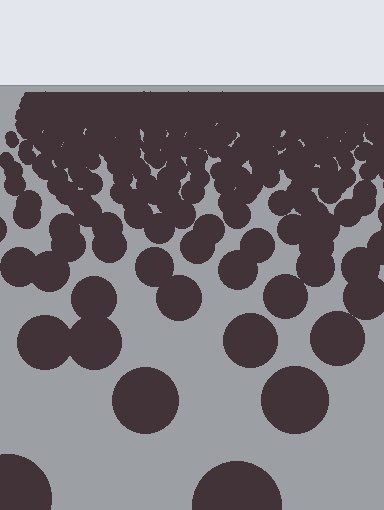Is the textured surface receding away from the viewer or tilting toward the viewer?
The surface is receding away from the viewer. Texture elements get smaller and denser toward the top.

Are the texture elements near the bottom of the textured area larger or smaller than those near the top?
Larger. Near the bottom, elements are closer to the viewer and appear at a bigger on-screen size.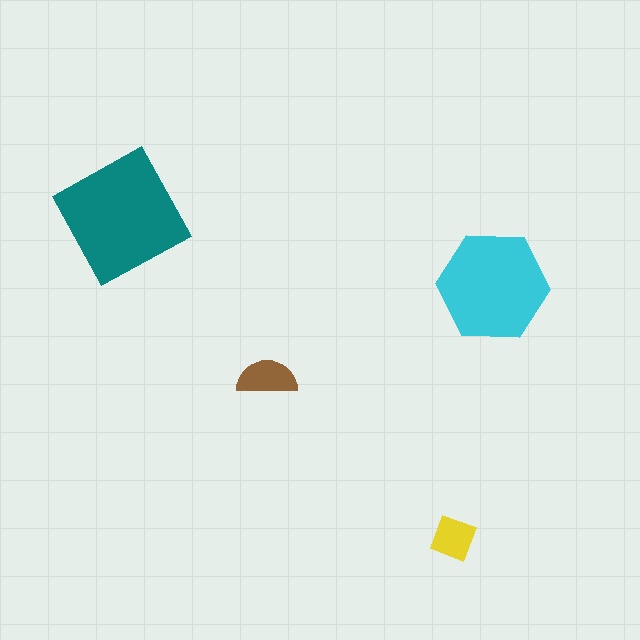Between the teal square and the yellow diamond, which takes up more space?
The teal square.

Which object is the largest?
The teal square.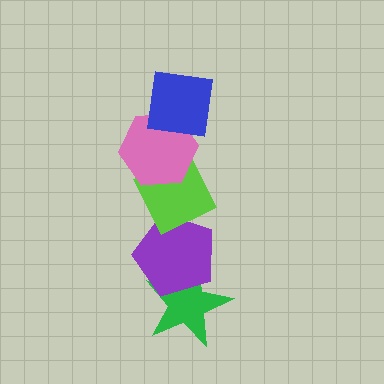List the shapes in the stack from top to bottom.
From top to bottom: the blue square, the pink hexagon, the lime diamond, the purple pentagon, the green star.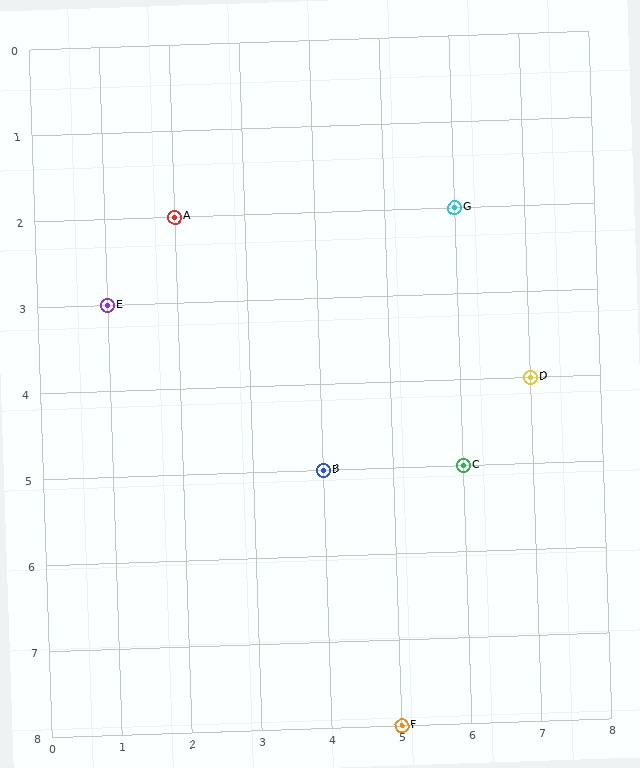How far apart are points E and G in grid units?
Points E and G are 5 columns and 1 row apart (about 5.1 grid units diagonally).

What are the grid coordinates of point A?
Point A is at grid coordinates (2, 2).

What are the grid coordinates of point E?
Point E is at grid coordinates (1, 3).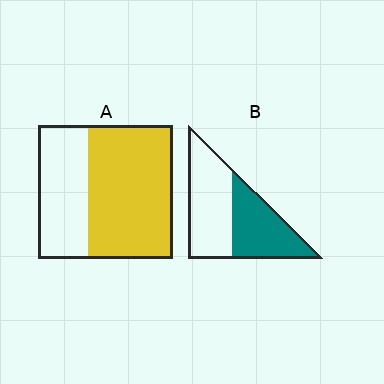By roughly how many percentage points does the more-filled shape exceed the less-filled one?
By roughly 15 percentage points (A over B).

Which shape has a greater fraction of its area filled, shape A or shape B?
Shape A.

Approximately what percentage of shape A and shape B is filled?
A is approximately 65% and B is approximately 45%.